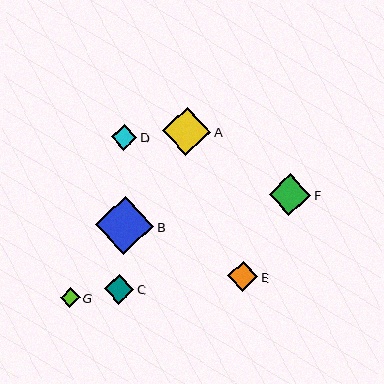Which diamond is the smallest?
Diamond G is the smallest with a size of approximately 19 pixels.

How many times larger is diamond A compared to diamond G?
Diamond A is approximately 2.5 times the size of diamond G.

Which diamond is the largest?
Diamond B is the largest with a size of approximately 59 pixels.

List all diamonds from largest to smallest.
From largest to smallest: B, A, F, E, C, D, G.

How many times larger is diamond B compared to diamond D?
Diamond B is approximately 2.3 times the size of diamond D.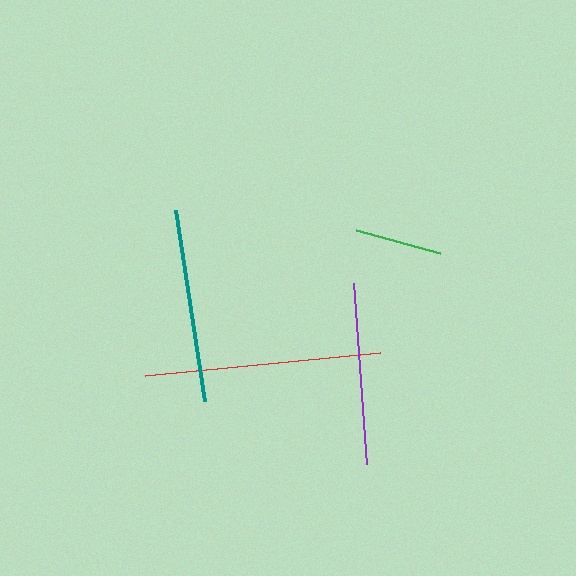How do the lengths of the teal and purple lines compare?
The teal and purple lines are approximately the same length.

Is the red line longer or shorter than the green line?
The red line is longer than the green line.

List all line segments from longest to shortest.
From longest to shortest: red, teal, purple, green.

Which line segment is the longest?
The red line is the longest at approximately 236 pixels.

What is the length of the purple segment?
The purple segment is approximately 181 pixels long.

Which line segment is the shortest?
The green line is the shortest at approximately 87 pixels.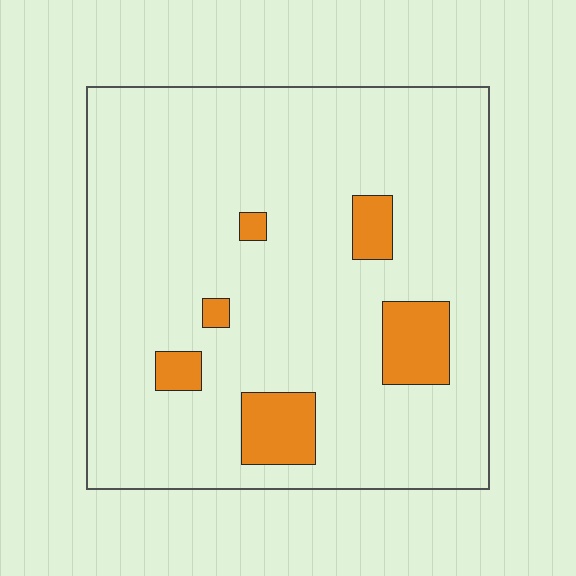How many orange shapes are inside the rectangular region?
6.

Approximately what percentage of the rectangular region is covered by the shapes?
Approximately 10%.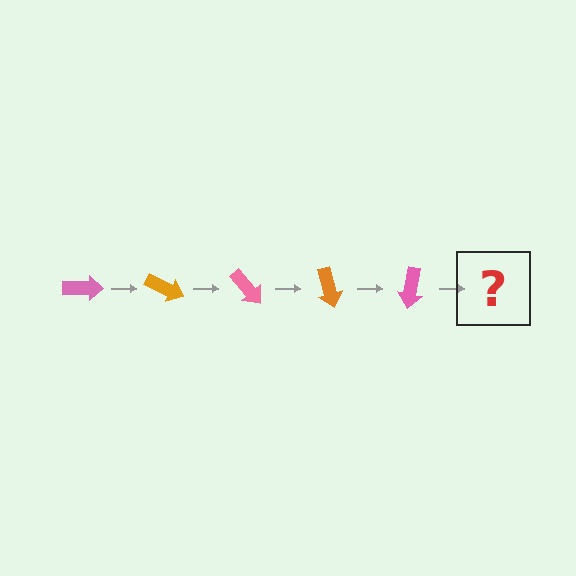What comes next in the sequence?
The next element should be an orange arrow, rotated 125 degrees from the start.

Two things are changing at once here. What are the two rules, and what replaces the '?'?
The two rules are that it rotates 25 degrees each step and the color cycles through pink and orange. The '?' should be an orange arrow, rotated 125 degrees from the start.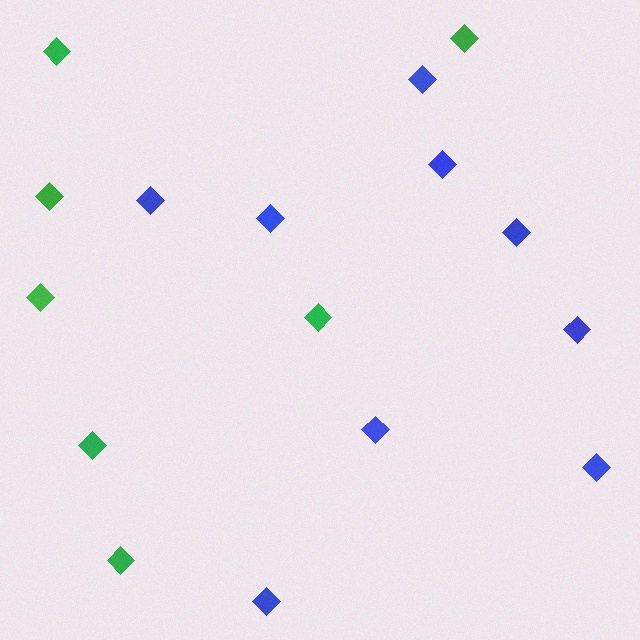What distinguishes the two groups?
There are 2 groups: one group of blue diamonds (9) and one group of green diamonds (7).